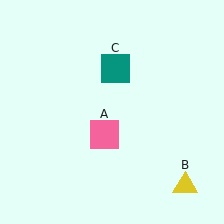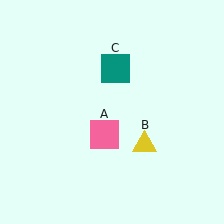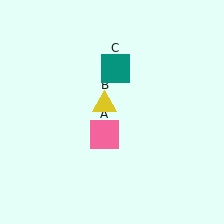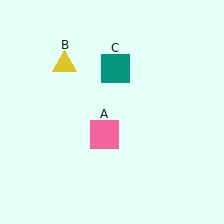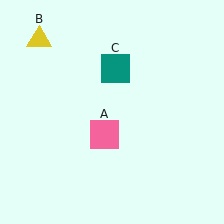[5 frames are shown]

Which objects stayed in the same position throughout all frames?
Pink square (object A) and teal square (object C) remained stationary.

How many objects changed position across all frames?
1 object changed position: yellow triangle (object B).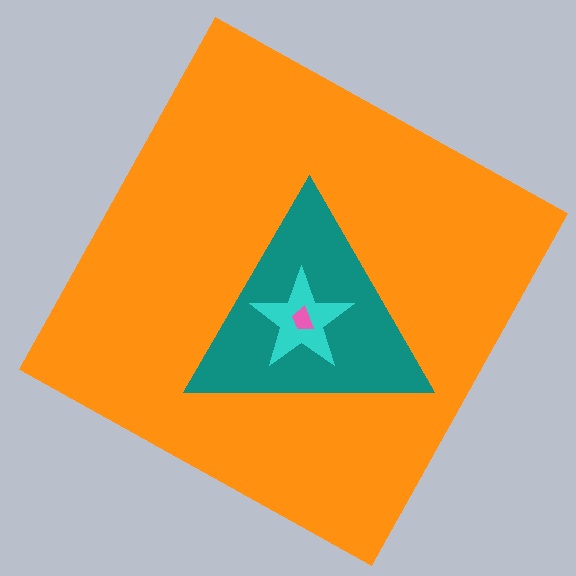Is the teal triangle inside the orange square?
Yes.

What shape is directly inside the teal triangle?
The cyan star.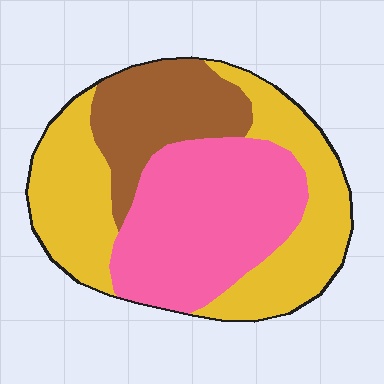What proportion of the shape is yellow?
Yellow covers 42% of the shape.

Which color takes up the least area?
Brown, at roughly 20%.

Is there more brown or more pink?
Pink.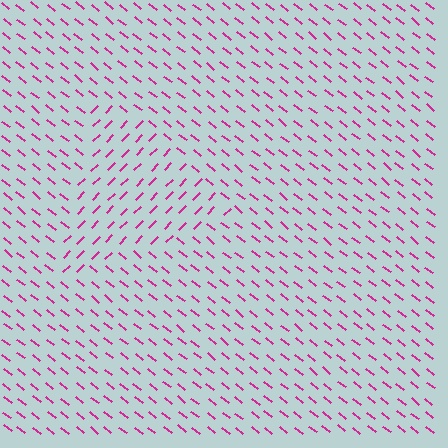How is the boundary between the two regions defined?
The boundary is defined purely by a change in line orientation (approximately 84 degrees difference). All lines are the same color and thickness.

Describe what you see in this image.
The image is filled with small magenta line segments. A triangle region in the image has lines oriented differently from the surrounding lines, creating a visible texture boundary.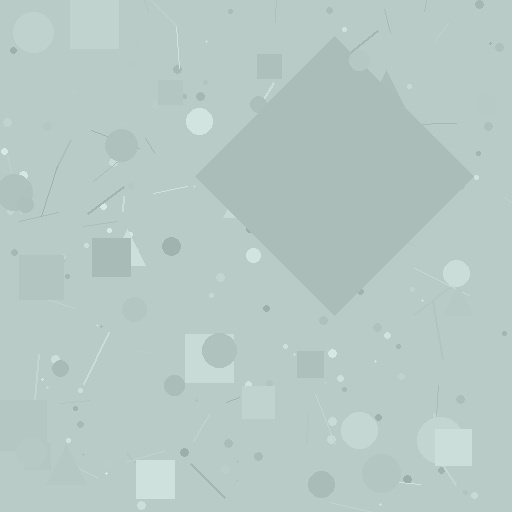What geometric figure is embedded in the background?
A diamond is embedded in the background.